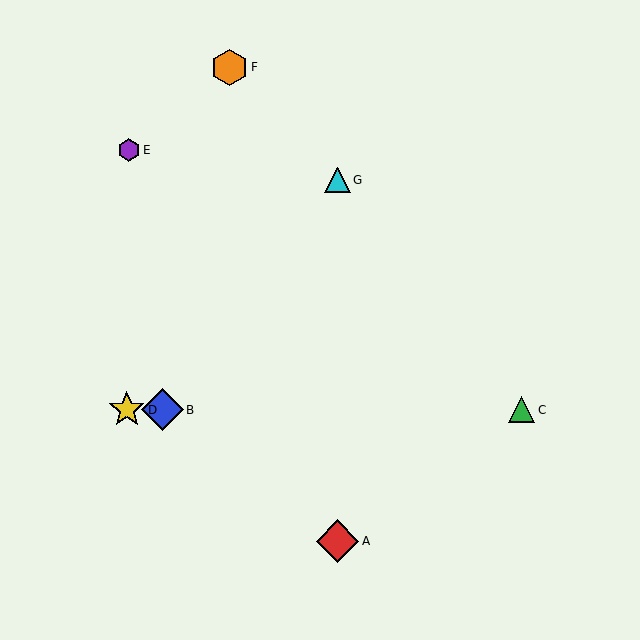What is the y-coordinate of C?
Object C is at y≈410.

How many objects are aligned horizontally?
3 objects (B, C, D) are aligned horizontally.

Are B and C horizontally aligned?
Yes, both are at y≈410.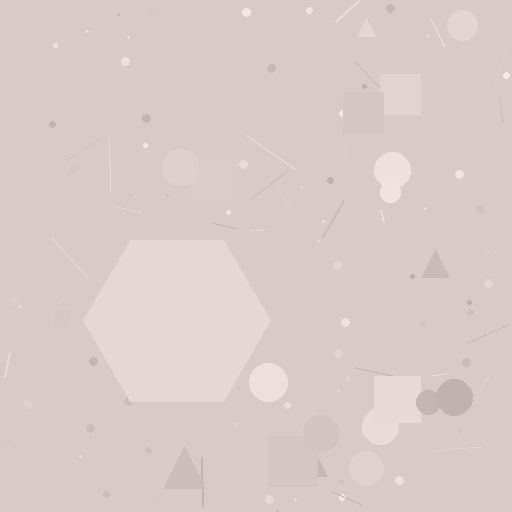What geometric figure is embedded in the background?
A hexagon is embedded in the background.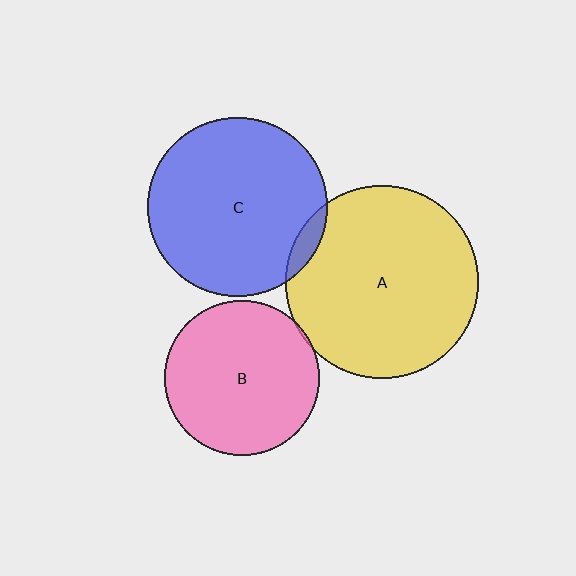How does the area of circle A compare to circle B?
Approximately 1.6 times.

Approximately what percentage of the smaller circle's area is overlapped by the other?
Approximately 5%.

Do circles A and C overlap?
Yes.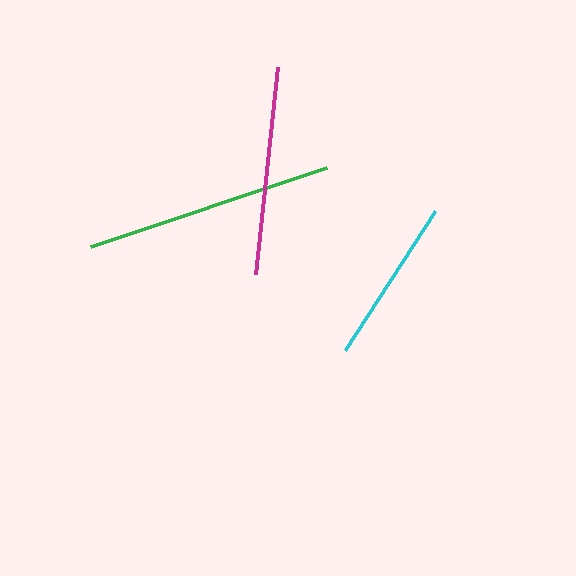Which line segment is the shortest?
The cyan line is the shortest at approximately 166 pixels.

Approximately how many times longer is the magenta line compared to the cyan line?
The magenta line is approximately 1.3 times the length of the cyan line.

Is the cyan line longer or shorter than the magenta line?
The magenta line is longer than the cyan line.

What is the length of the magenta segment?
The magenta segment is approximately 208 pixels long.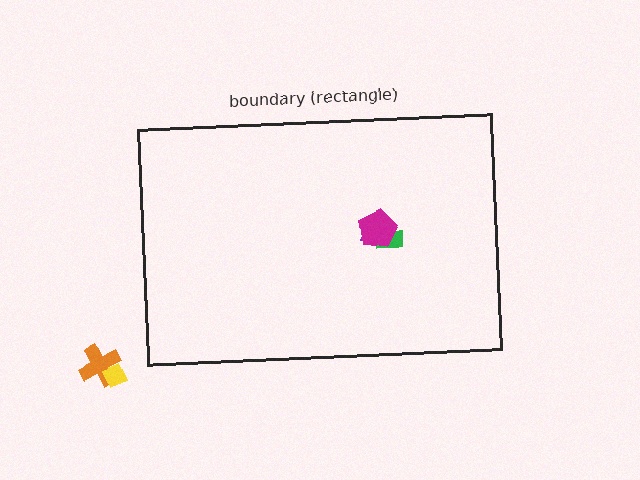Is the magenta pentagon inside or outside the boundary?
Inside.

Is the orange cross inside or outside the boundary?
Outside.